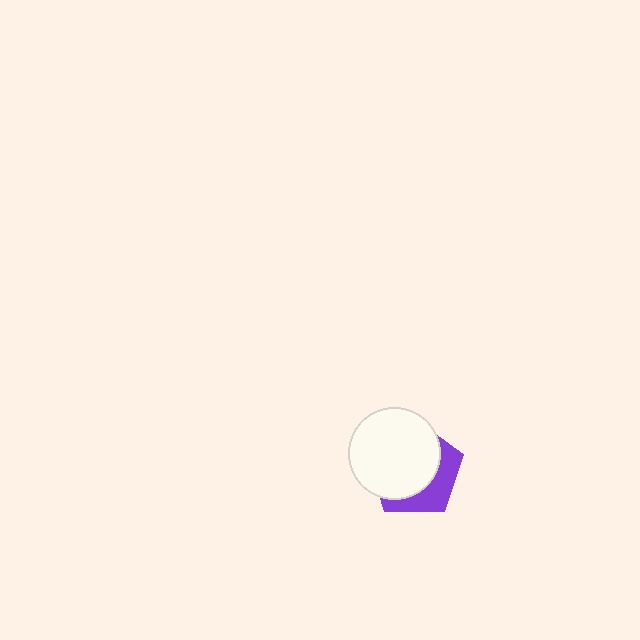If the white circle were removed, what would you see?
You would see the complete purple pentagon.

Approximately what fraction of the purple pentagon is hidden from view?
Roughly 66% of the purple pentagon is hidden behind the white circle.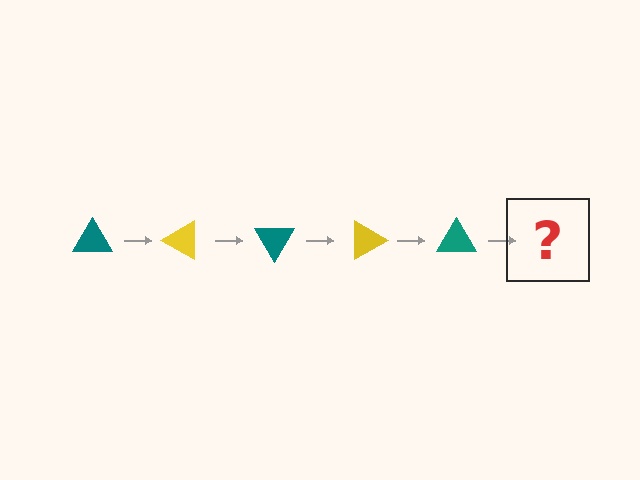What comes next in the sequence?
The next element should be a yellow triangle, rotated 150 degrees from the start.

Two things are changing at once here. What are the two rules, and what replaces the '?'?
The two rules are that it rotates 30 degrees each step and the color cycles through teal and yellow. The '?' should be a yellow triangle, rotated 150 degrees from the start.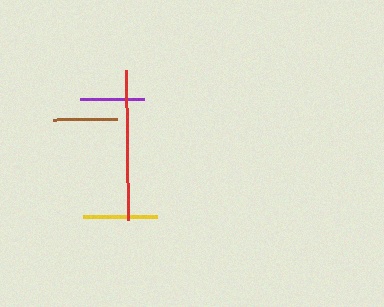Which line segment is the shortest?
The brown line is the shortest at approximately 63 pixels.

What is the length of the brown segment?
The brown segment is approximately 63 pixels long.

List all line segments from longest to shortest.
From longest to shortest: red, yellow, purple, brown.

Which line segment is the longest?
The red line is the longest at approximately 150 pixels.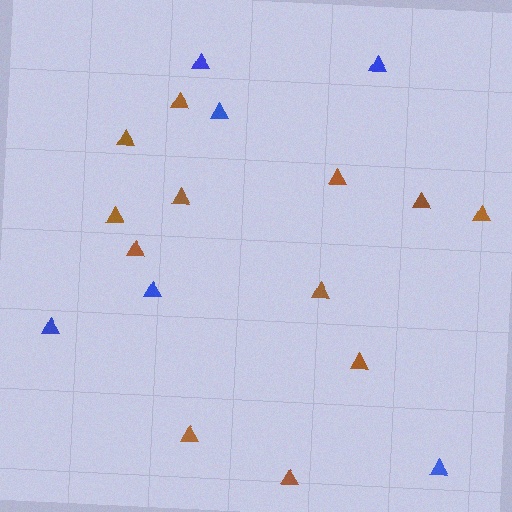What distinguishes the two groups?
There are 2 groups: one group of brown triangles (12) and one group of blue triangles (6).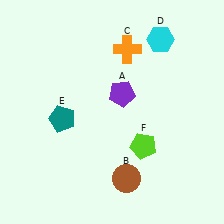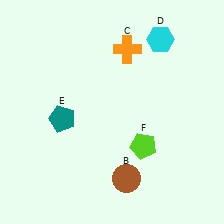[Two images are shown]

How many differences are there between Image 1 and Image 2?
There is 1 difference between the two images.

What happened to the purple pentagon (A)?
The purple pentagon (A) was removed in Image 2. It was in the top-right area of Image 1.